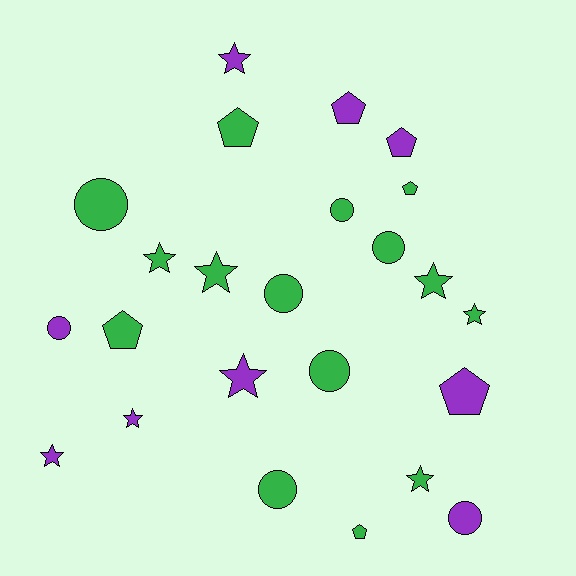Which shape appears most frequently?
Star, with 9 objects.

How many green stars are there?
There are 5 green stars.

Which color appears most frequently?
Green, with 15 objects.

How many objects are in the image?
There are 24 objects.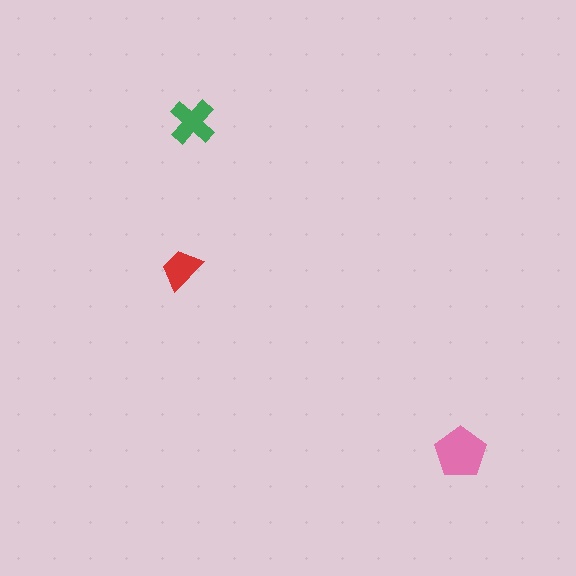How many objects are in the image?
There are 3 objects in the image.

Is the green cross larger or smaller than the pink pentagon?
Smaller.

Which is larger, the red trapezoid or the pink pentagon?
The pink pentagon.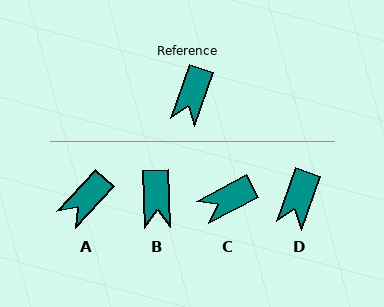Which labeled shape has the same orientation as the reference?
D.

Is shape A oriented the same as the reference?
No, it is off by about 24 degrees.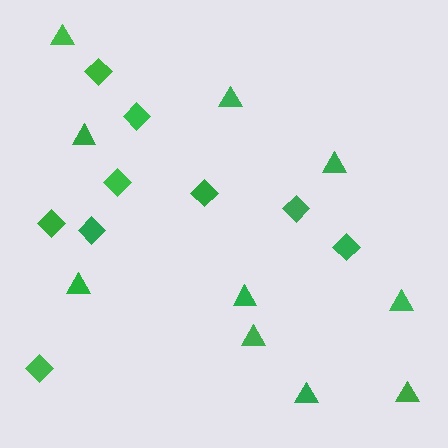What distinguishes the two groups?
There are 2 groups: one group of diamonds (9) and one group of triangles (10).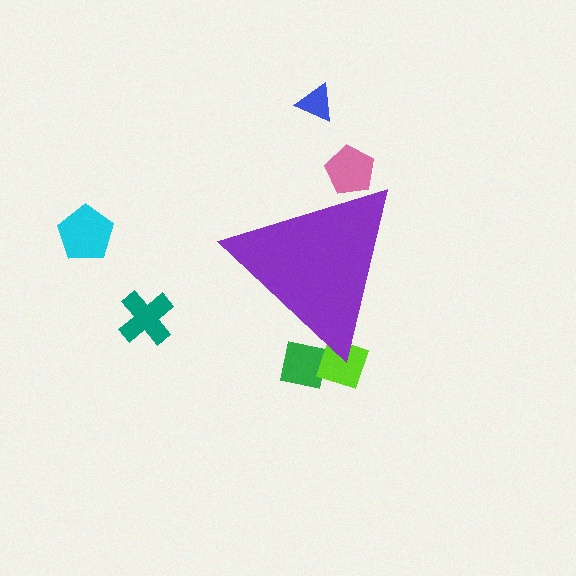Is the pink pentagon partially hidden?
Yes, the pink pentagon is partially hidden behind the purple triangle.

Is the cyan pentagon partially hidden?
No, the cyan pentagon is fully visible.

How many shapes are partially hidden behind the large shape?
3 shapes are partially hidden.